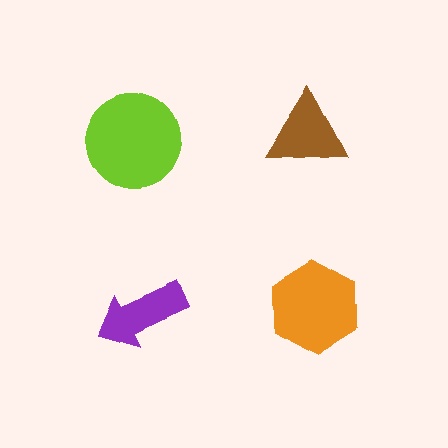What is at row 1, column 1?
A lime circle.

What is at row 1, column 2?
A brown triangle.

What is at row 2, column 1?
A purple arrow.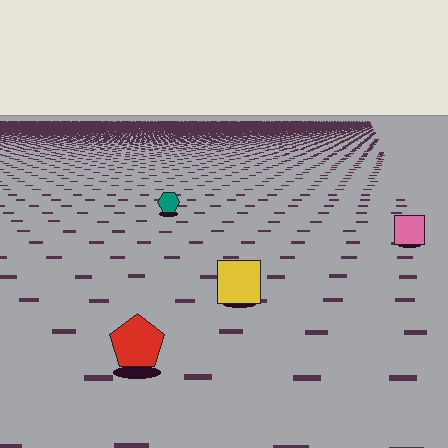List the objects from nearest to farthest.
From nearest to farthest: the red pentagon, the yellow square, the pink square, the teal hexagon.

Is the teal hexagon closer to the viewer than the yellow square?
No. The yellow square is closer — you can tell from the texture gradient: the ground texture is coarser near it.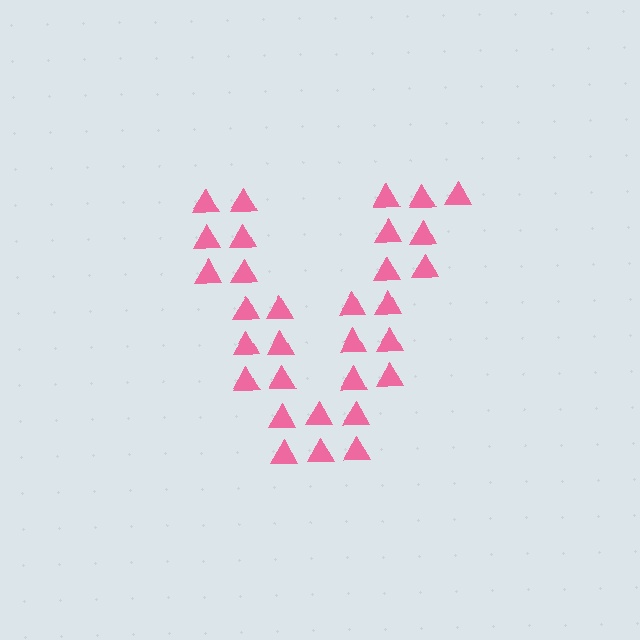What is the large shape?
The large shape is the letter V.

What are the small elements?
The small elements are triangles.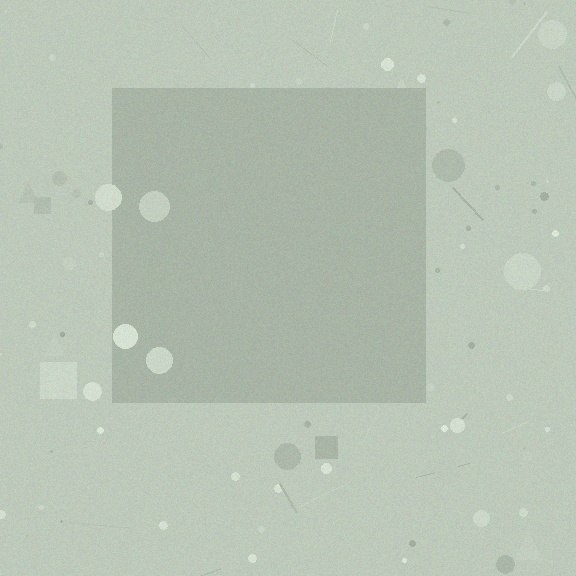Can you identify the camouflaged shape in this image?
The camouflaged shape is a square.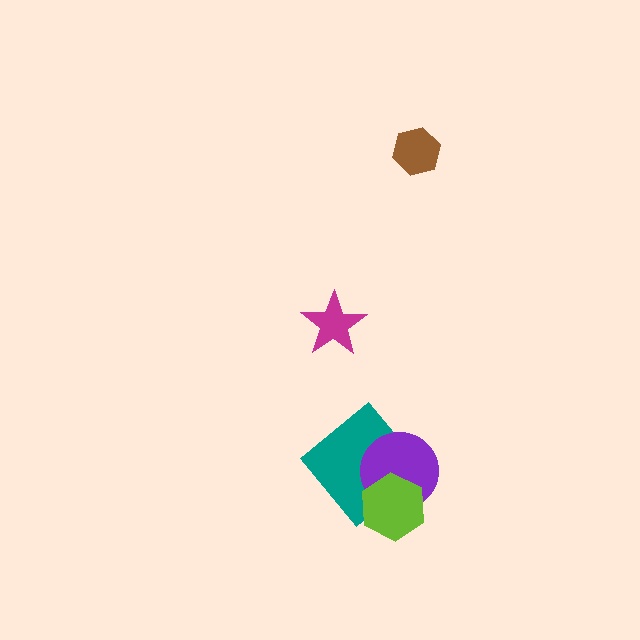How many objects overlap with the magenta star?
0 objects overlap with the magenta star.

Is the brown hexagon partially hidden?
No, no other shape covers it.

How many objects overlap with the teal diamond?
2 objects overlap with the teal diamond.